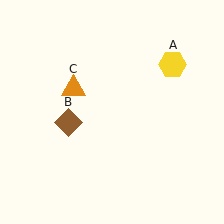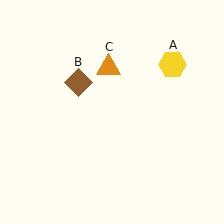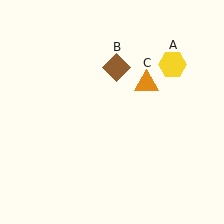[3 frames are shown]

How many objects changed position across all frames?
2 objects changed position: brown diamond (object B), orange triangle (object C).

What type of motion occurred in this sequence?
The brown diamond (object B), orange triangle (object C) rotated clockwise around the center of the scene.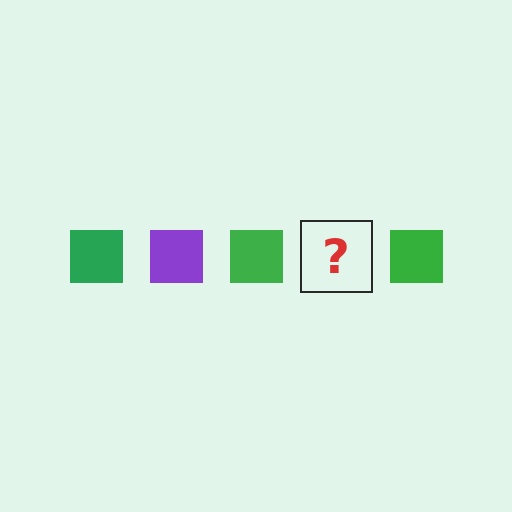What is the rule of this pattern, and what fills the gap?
The rule is that the pattern cycles through green, purple squares. The gap should be filled with a purple square.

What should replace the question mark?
The question mark should be replaced with a purple square.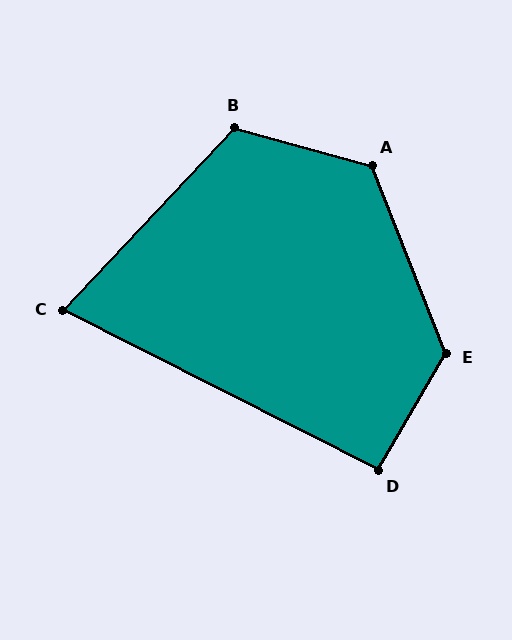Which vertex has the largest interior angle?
E, at approximately 128 degrees.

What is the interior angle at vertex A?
Approximately 127 degrees (obtuse).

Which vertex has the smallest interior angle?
C, at approximately 74 degrees.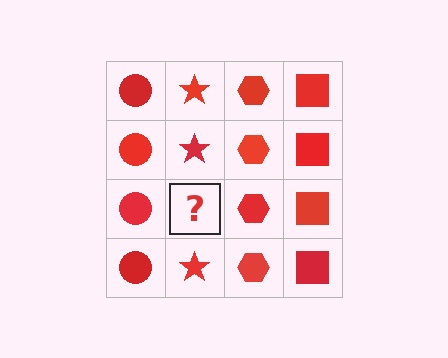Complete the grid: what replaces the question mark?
The question mark should be replaced with a red star.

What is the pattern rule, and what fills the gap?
The rule is that each column has a consistent shape. The gap should be filled with a red star.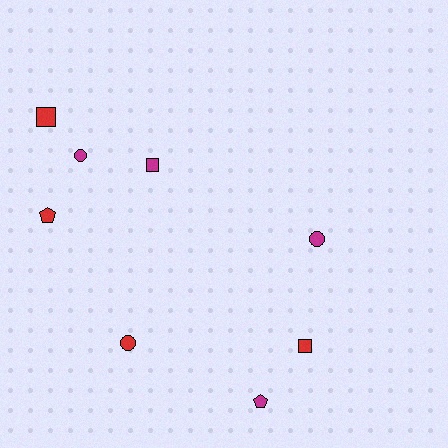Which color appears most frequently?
Red, with 4 objects.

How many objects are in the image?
There are 8 objects.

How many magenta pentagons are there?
There is 1 magenta pentagon.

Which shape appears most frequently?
Square, with 3 objects.